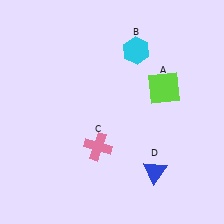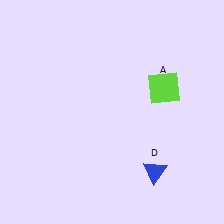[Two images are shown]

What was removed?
The pink cross (C), the cyan hexagon (B) were removed in Image 2.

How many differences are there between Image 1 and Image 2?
There are 2 differences between the two images.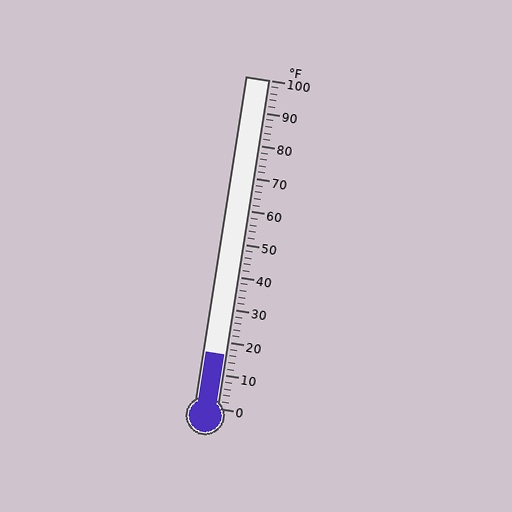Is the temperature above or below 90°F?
The temperature is below 90°F.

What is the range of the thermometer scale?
The thermometer scale ranges from 0°F to 100°F.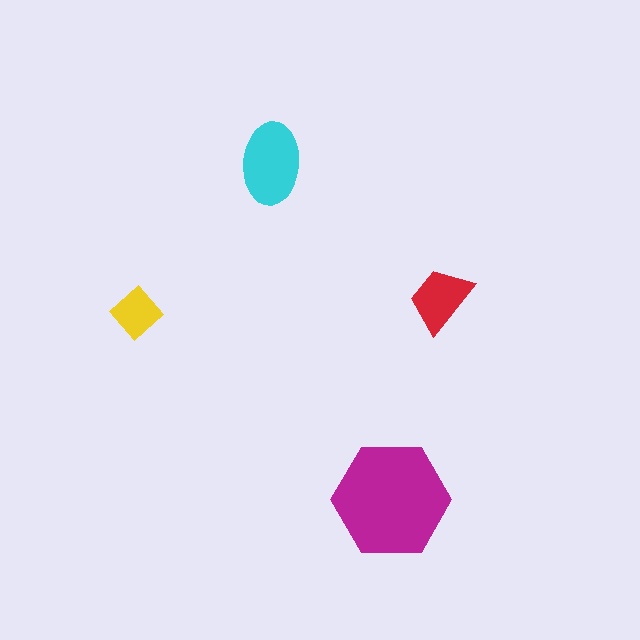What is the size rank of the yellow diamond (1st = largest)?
4th.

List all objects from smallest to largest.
The yellow diamond, the red trapezoid, the cyan ellipse, the magenta hexagon.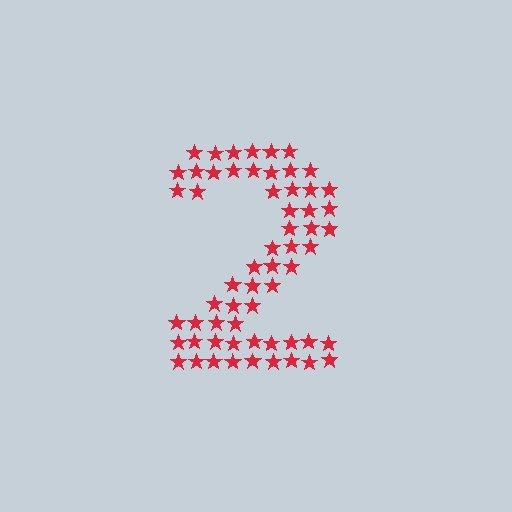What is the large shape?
The large shape is the digit 2.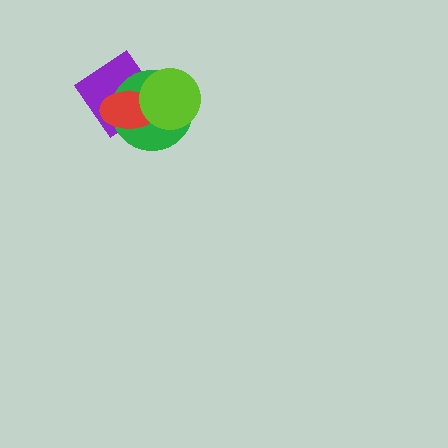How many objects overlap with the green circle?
3 objects overlap with the green circle.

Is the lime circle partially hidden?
No, no other shape covers it.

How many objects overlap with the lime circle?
3 objects overlap with the lime circle.